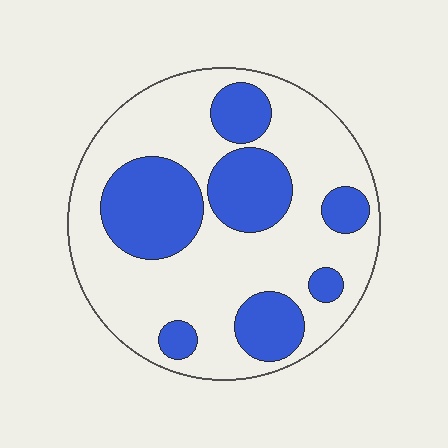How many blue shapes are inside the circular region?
7.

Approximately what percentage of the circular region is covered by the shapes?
Approximately 35%.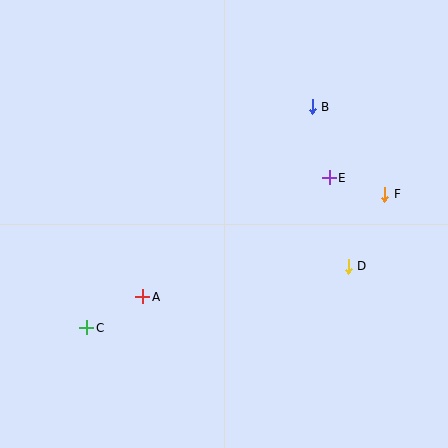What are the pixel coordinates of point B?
Point B is at (312, 107).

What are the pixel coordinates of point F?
Point F is at (385, 194).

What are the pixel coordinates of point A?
Point A is at (143, 297).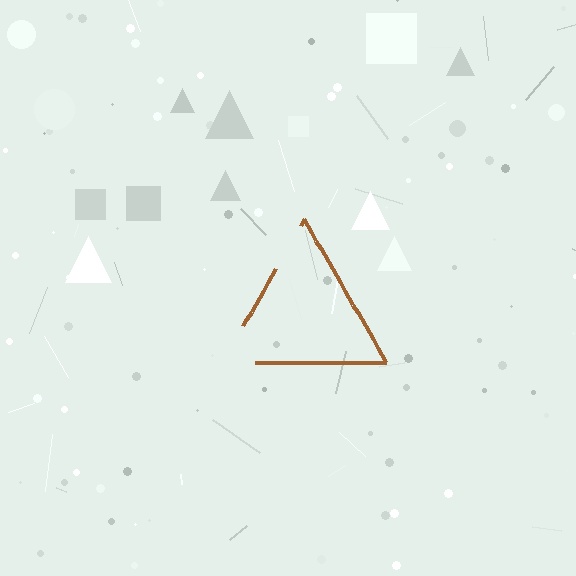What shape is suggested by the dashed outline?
The dashed outline suggests a triangle.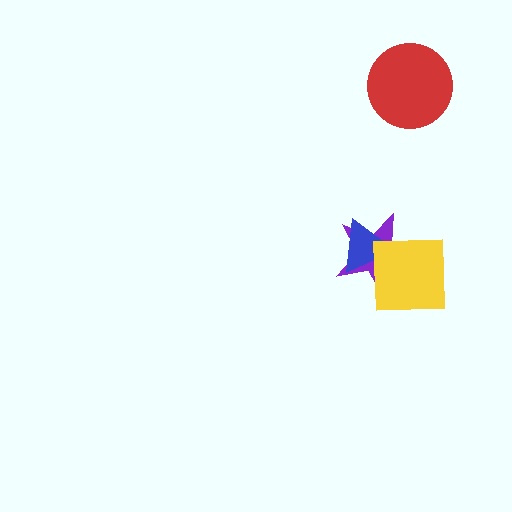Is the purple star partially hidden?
Yes, it is partially covered by another shape.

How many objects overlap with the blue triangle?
2 objects overlap with the blue triangle.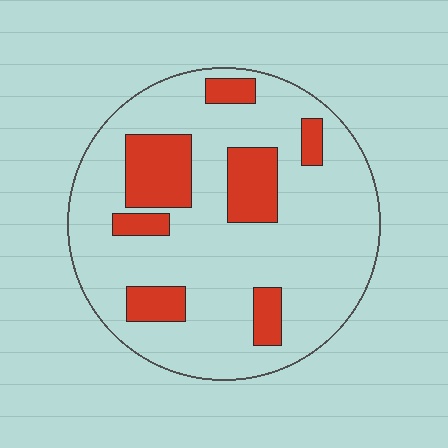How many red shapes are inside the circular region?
7.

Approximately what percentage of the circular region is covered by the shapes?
Approximately 20%.